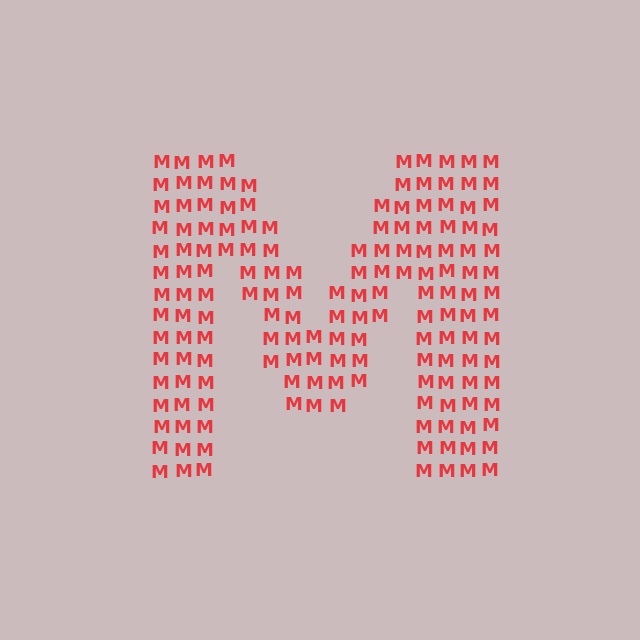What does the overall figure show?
The overall figure shows the letter M.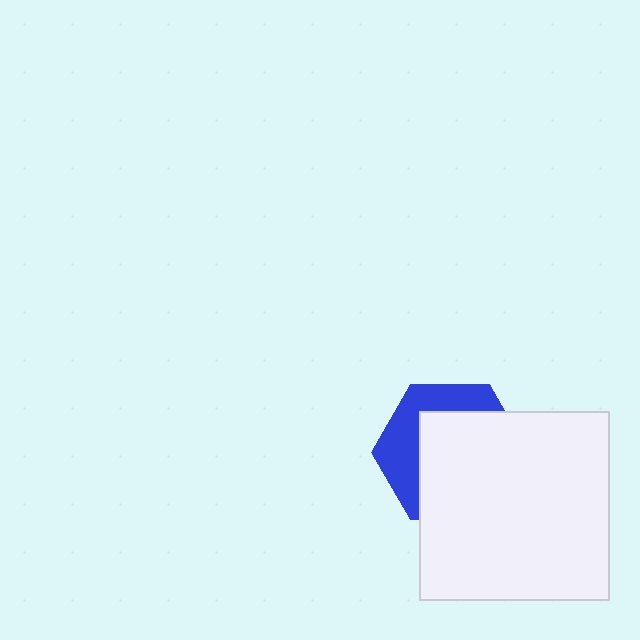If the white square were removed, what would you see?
You would see the complete blue hexagon.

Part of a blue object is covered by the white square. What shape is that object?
It is a hexagon.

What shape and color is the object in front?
The object in front is a white square.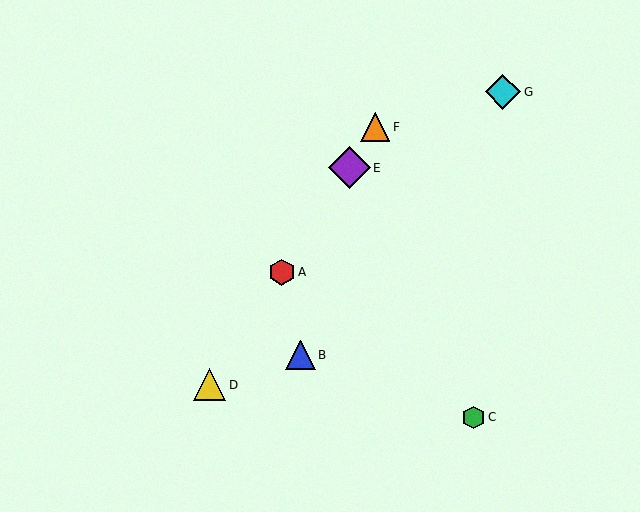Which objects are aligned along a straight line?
Objects A, D, E, F are aligned along a straight line.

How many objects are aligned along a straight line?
4 objects (A, D, E, F) are aligned along a straight line.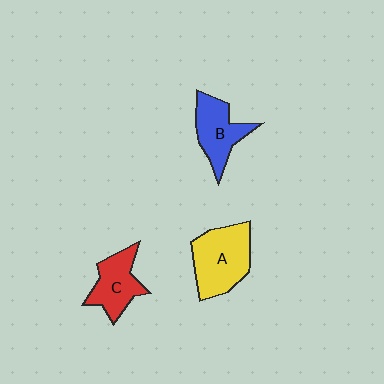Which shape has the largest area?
Shape A (yellow).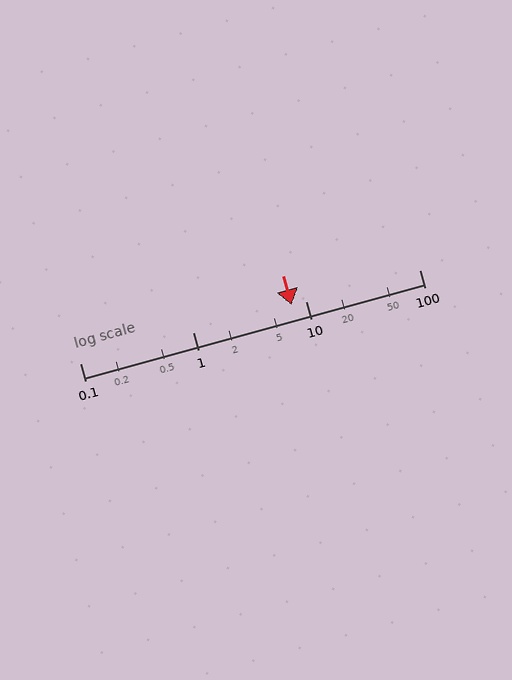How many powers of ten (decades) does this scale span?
The scale spans 3 decades, from 0.1 to 100.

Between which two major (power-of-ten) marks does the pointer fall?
The pointer is between 1 and 10.